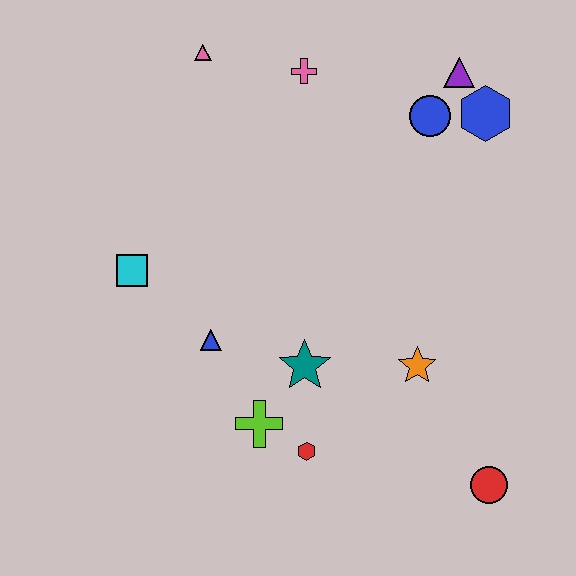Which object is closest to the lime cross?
The red hexagon is closest to the lime cross.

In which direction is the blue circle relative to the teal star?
The blue circle is above the teal star.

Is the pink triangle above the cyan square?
Yes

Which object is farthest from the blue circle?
The red circle is farthest from the blue circle.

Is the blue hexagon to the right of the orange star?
Yes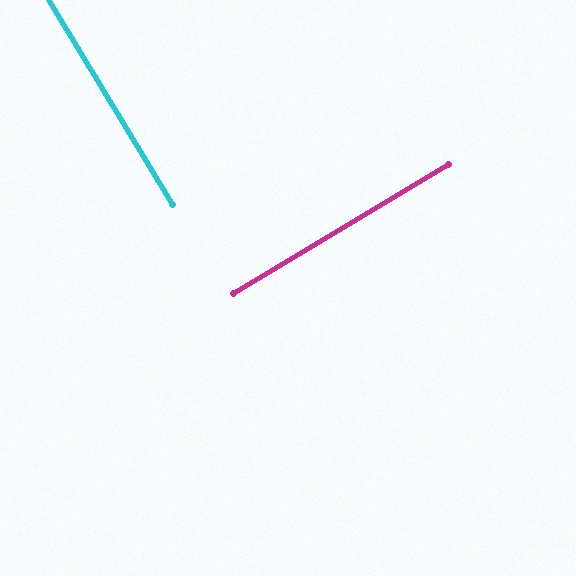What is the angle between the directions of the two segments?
Approximately 90 degrees.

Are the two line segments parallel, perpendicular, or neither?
Perpendicular — they meet at approximately 90°.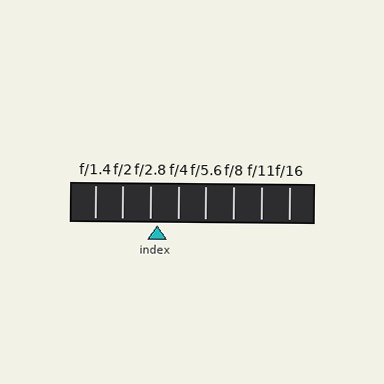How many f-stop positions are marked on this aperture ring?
There are 8 f-stop positions marked.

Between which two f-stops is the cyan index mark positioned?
The index mark is between f/2.8 and f/4.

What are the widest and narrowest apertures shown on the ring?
The widest aperture shown is f/1.4 and the narrowest is f/16.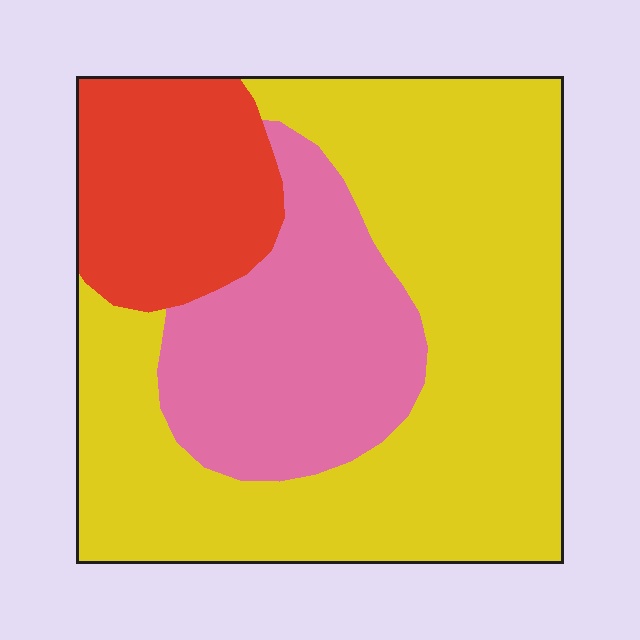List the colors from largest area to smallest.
From largest to smallest: yellow, pink, red.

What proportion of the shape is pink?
Pink covers about 25% of the shape.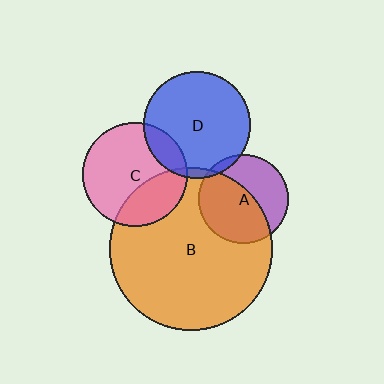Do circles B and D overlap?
Yes.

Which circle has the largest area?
Circle B (orange).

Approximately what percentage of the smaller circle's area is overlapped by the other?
Approximately 5%.